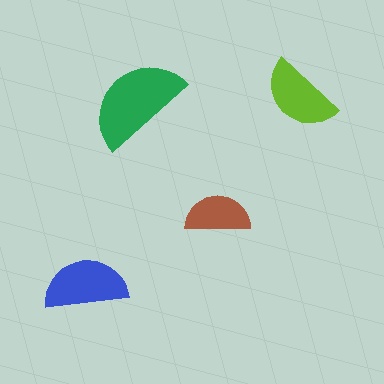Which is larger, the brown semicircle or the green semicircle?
The green one.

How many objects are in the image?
There are 4 objects in the image.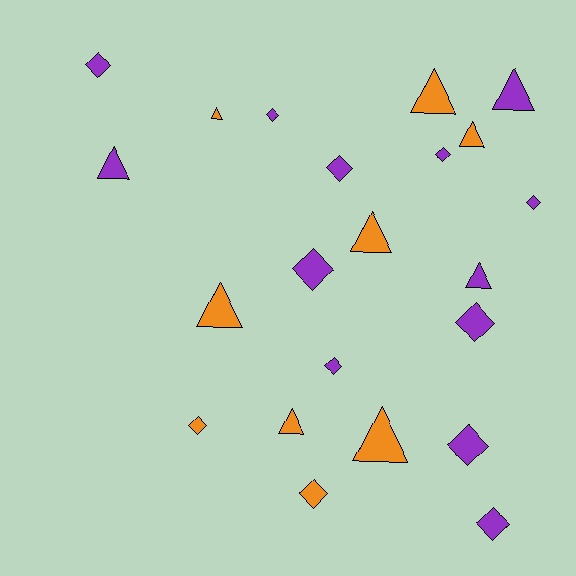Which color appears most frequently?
Purple, with 13 objects.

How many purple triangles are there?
There are 3 purple triangles.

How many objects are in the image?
There are 22 objects.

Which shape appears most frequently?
Diamond, with 12 objects.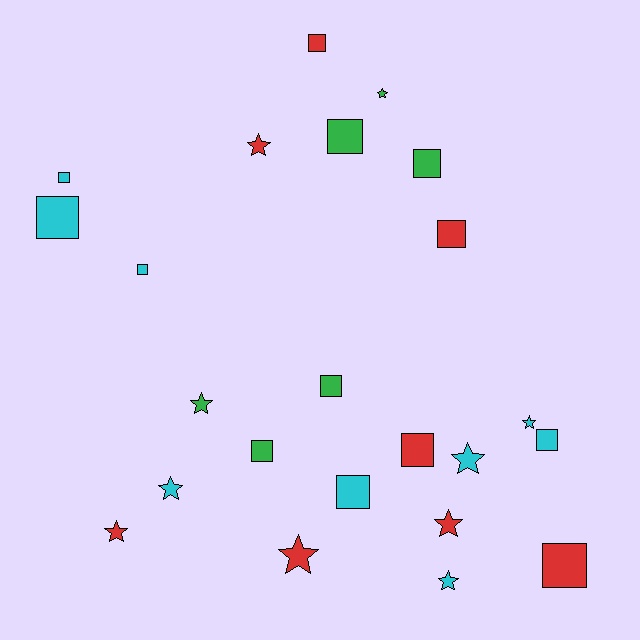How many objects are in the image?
There are 23 objects.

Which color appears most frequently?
Cyan, with 9 objects.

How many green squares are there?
There are 4 green squares.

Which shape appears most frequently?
Square, with 13 objects.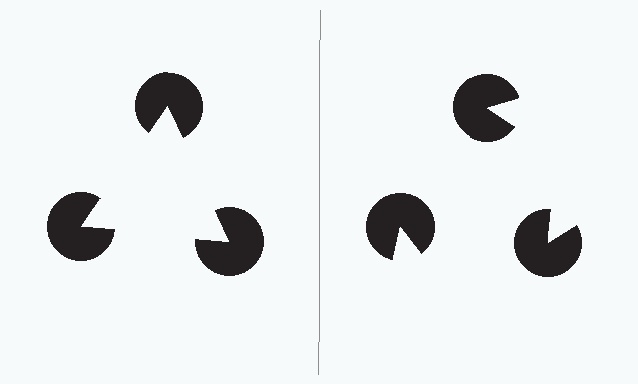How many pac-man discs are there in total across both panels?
6 — 3 on each side.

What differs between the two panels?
The pac-man discs are positioned identically on both sides; only the wedge orientations differ. On the left they align to a triangle; on the right they are misaligned.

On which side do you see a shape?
An illusory triangle appears on the left side. On the right side the wedge cuts are rotated, so no coherent shape forms.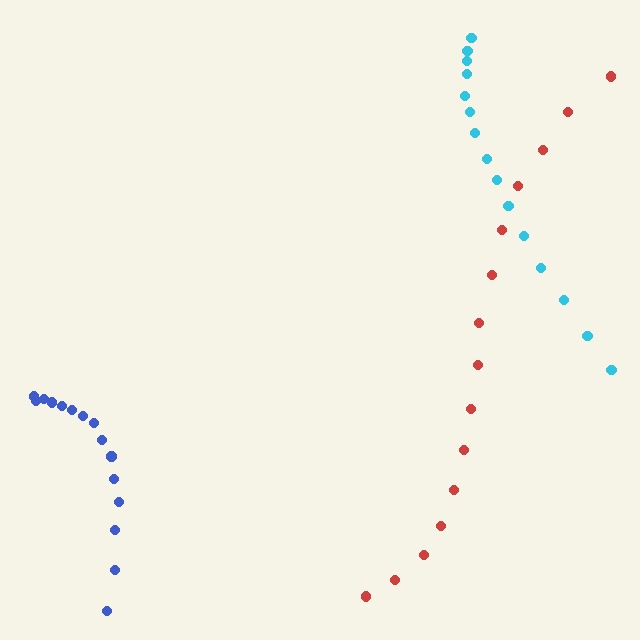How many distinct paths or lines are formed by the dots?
There are 3 distinct paths.